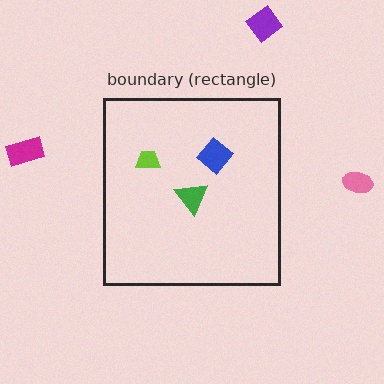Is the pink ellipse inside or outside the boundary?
Outside.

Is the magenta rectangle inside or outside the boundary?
Outside.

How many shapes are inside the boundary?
3 inside, 3 outside.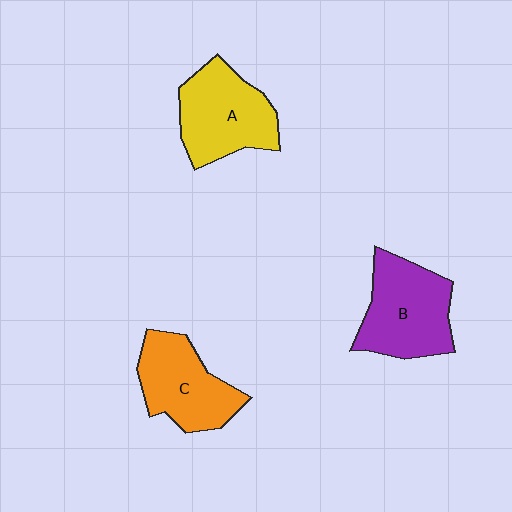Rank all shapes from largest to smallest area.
From largest to smallest: B (purple), A (yellow), C (orange).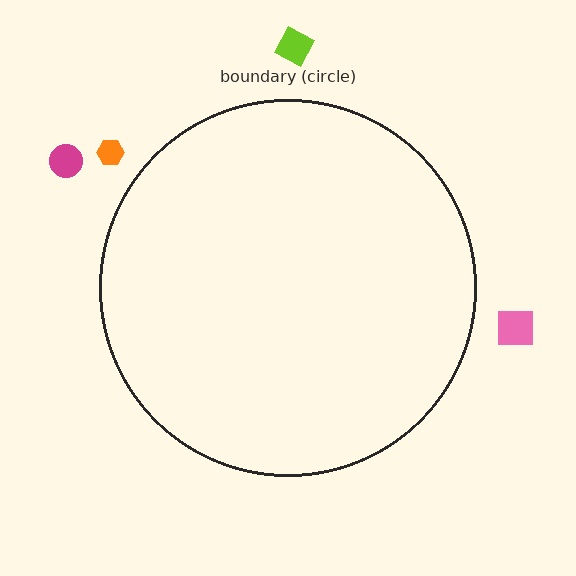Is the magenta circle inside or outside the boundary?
Outside.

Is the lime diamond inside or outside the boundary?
Outside.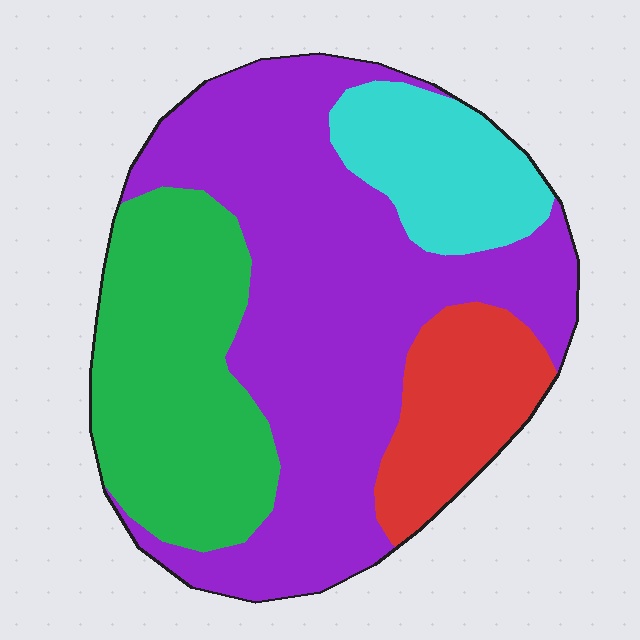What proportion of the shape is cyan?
Cyan takes up about one eighth (1/8) of the shape.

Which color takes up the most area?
Purple, at roughly 50%.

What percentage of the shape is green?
Green covers about 25% of the shape.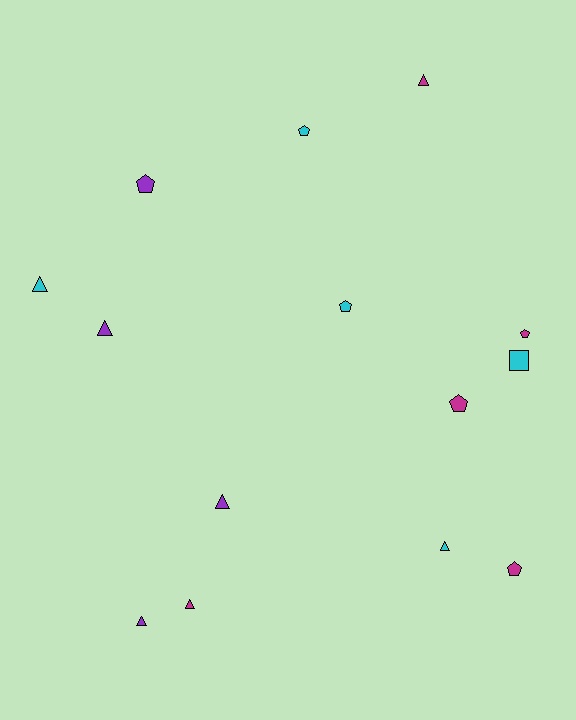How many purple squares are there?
There are no purple squares.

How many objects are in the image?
There are 14 objects.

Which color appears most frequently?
Magenta, with 5 objects.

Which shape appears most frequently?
Triangle, with 7 objects.